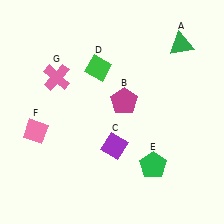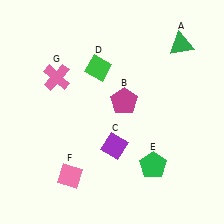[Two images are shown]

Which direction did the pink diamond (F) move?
The pink diamond (F) moved down.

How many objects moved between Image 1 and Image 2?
1 object moved between the two images.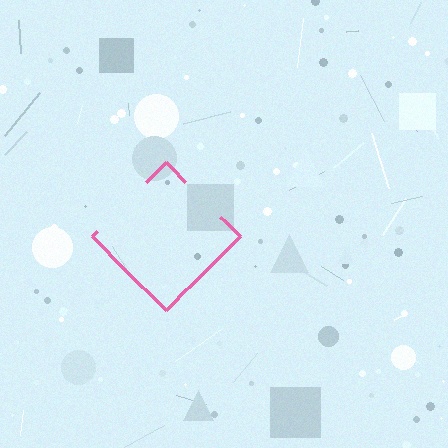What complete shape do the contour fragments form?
The contour fragments form a diamond.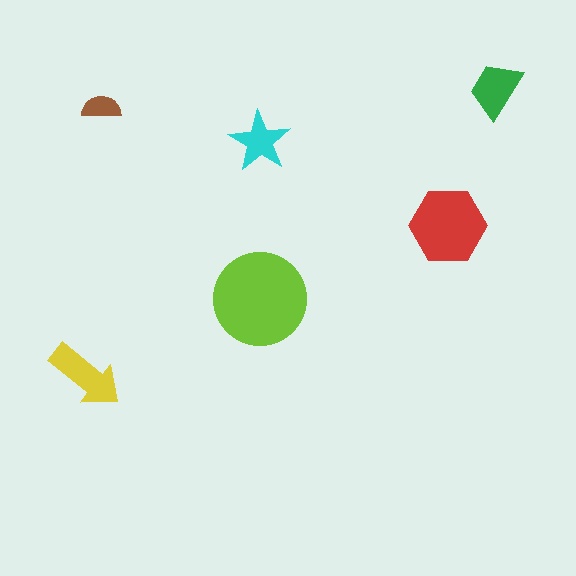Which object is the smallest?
The brown semicircle.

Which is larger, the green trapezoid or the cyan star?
The green trapezoid.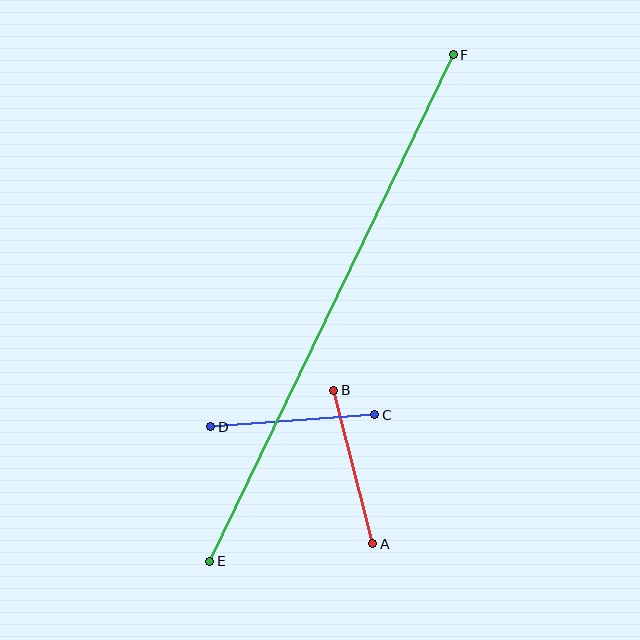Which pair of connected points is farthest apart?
Points E and F are farthest apart.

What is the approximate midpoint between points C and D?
The midpoint is at approximately (293, 421) pixels.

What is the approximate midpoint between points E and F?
The midpoint is at approximately (332, 308) pixels.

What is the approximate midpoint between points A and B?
The midpoint is at approximately (353, 467) pixels.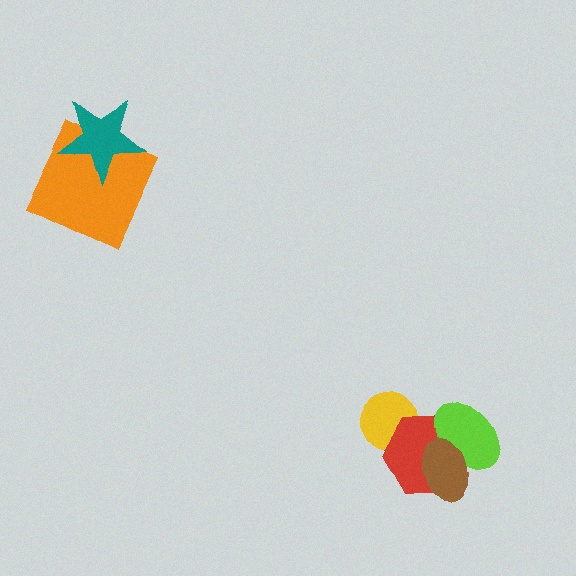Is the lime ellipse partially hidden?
Yes, it is partially covered by another shape.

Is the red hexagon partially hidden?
Yes, it is partially covered by another shape.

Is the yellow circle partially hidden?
Yes, it is partially covered by another shape.